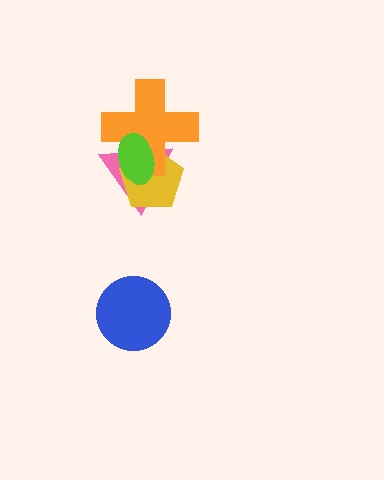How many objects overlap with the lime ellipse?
3 objects overlap with the lime ellipse.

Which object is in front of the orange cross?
The lime ellipse is in front of the orange cross.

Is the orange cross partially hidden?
Yes, it is partially covered by another shape.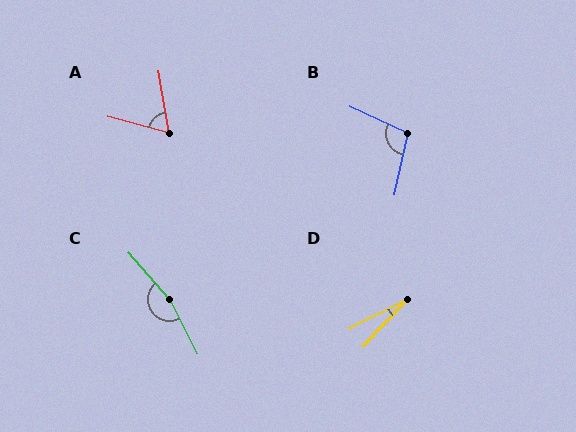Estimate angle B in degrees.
Approximately 103 degrees.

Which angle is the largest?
C, at approximately 166 degrees.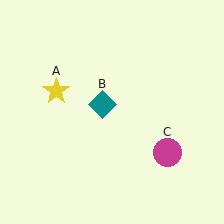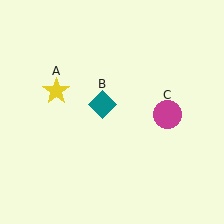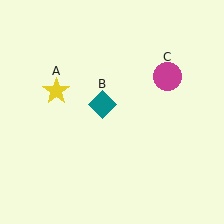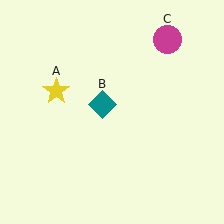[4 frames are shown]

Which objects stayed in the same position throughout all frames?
Yellow star (object A) and teal diamond (object B) remained stationary.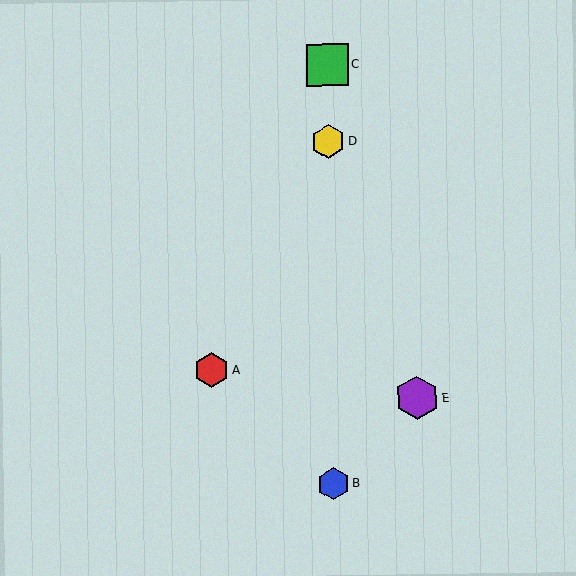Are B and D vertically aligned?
Yes, both are at x≈333.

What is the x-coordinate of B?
Object B is at x≈333.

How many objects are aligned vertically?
3 objects (B, C, D) are aligned vertically.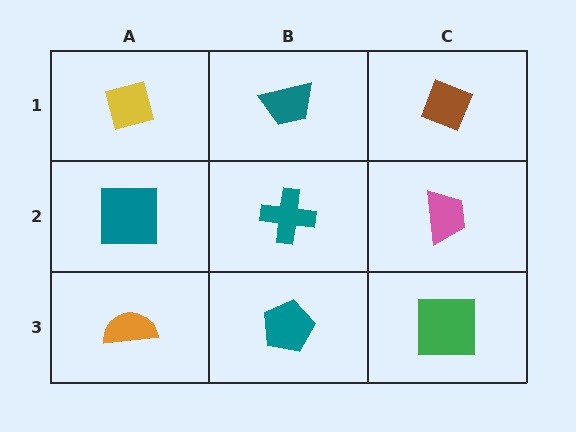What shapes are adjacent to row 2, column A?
A yellow square (row 1, column A), an orange semicircle (row 3, column A), a teal cross (row 2, column B).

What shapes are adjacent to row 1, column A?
A teal square (row 2, column A), a teal trapezoid (row 1, column B).